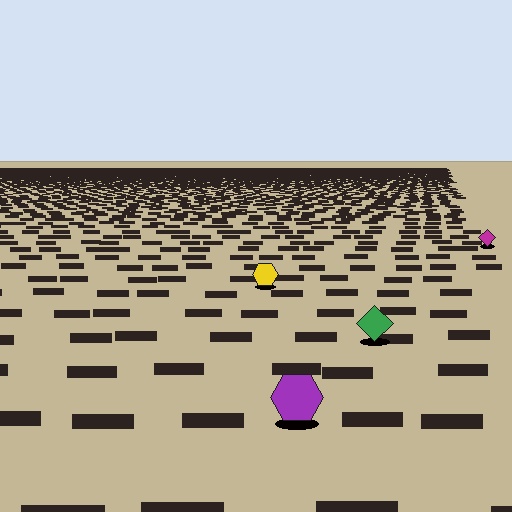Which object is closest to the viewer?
The purple hexagon is closest. The texture marks near it are larger and more spread out.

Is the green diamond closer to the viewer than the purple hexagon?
No. The purple hexagon is closer — you can tell from the texture gradient: the ground texture is coarser near it.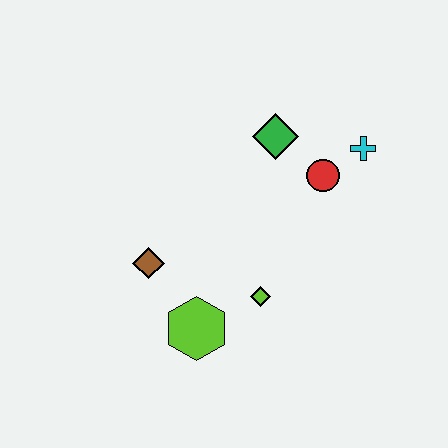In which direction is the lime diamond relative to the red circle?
The lime diamond is below the red circle.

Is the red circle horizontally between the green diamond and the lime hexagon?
No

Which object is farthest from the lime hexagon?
The cyan cross is farthest from the lime hexagon.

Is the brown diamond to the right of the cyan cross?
No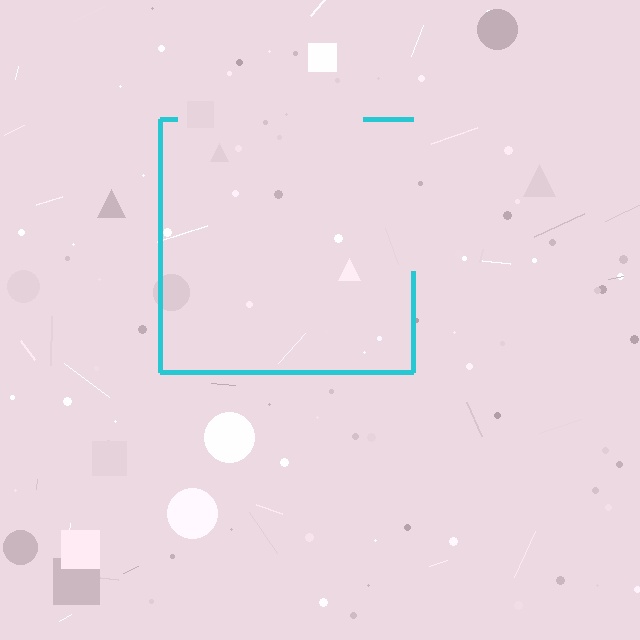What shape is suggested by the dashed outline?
The dashed outline suggests a square.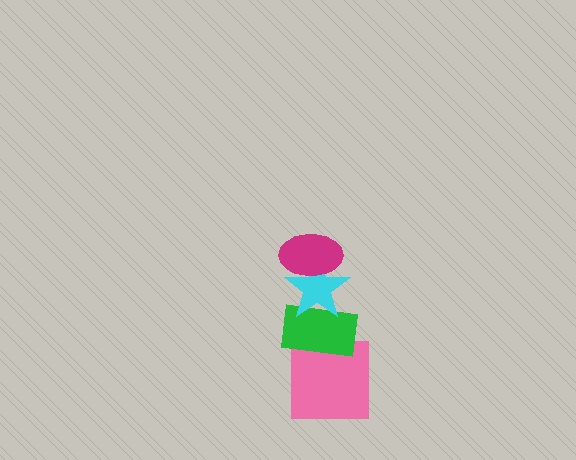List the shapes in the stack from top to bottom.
From top to bottom: the magenta ellipse, the cyan star, the green rectangle, the pink square.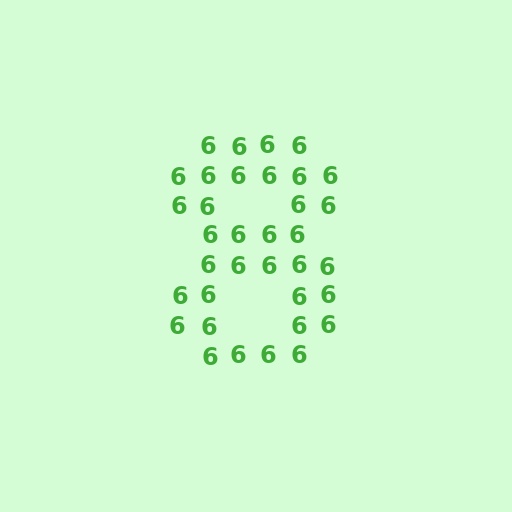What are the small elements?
The small elements are digit 6's.